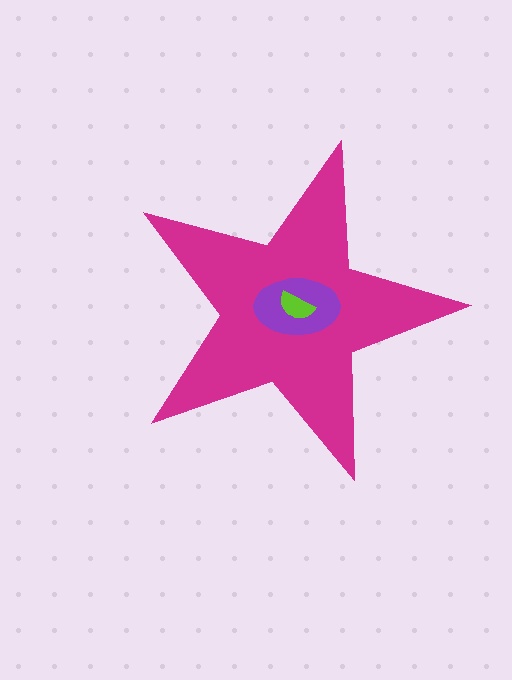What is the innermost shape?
The lime semicircle.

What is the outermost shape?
The magenta star.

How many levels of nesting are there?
3.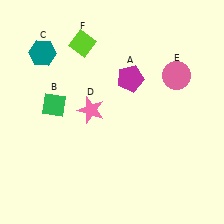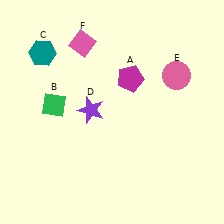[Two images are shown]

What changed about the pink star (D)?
In Image 1, D is pink. In Image 2, it changed to purple.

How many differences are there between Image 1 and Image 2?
There are 2 differences between the two images.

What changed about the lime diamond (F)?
In Image 1, F is lime. In Image 2, it changed to pink.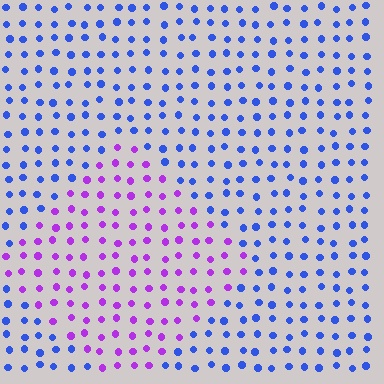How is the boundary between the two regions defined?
The boundary is defined purely by a slight shift in hue (about 57 degrees). Spacing, size, and orientation are identical on both sides.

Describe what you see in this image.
The image is filled with small blue elements in a uniform arrangement. A diamond-shaped region is visible where the elements are tinted to a slightly different hue, forming a subtle color boundary.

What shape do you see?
I see a diamond.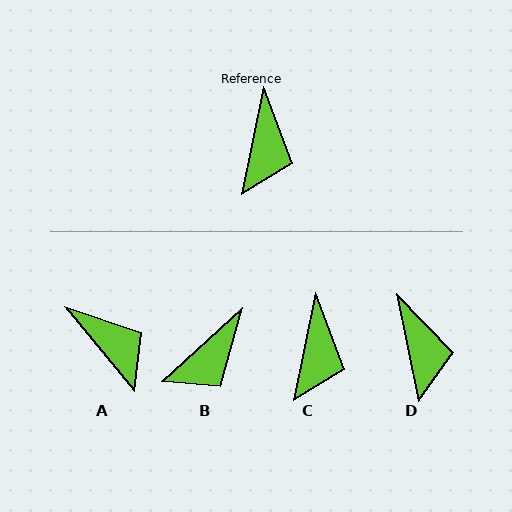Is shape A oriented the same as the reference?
No, it is off by about 51 degrees.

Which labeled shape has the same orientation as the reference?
C.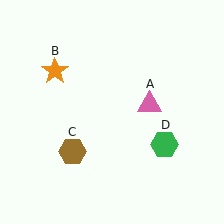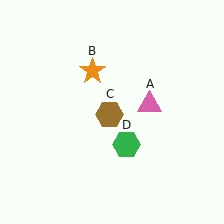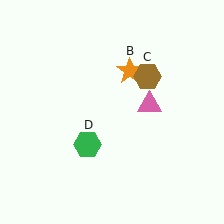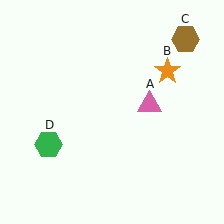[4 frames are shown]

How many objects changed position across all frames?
3 objects changed position: orange star (object B), brown hexagon (object C), green hexagon (object D).